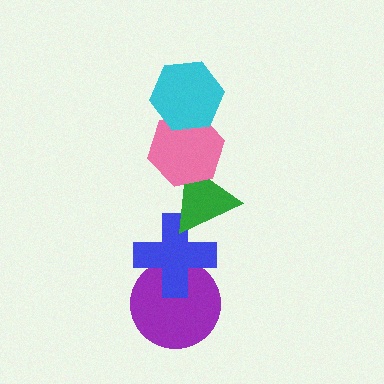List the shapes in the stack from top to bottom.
From top to bottom: the cyan hexagon, the pink hexagon, the green triangle, the blue cross, the purple circle.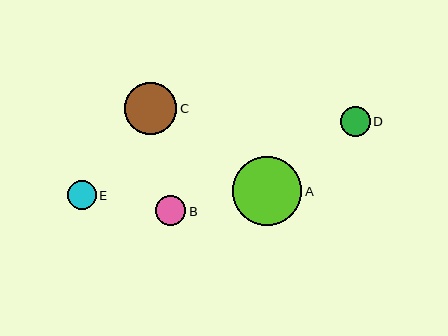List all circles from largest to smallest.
From largest to smallest: A, C, B, D, E.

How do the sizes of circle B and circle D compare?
Circle B and circle D are approximately the same size.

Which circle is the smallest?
Circle E is the smallest with a size of approximately 29 pixels.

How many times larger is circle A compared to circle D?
Circle A is approximately 2.3 times the size of circle D.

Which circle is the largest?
Circle A is the largest with a size of approximately 70 pixels.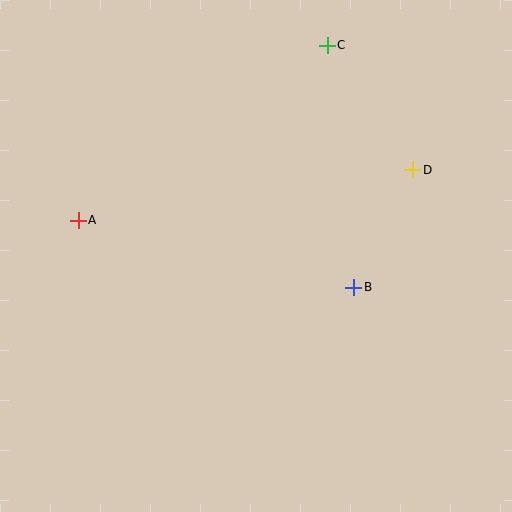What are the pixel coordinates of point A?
Point A is at (78, 220).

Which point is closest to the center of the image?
Point B at (354, 287) is closest to the center.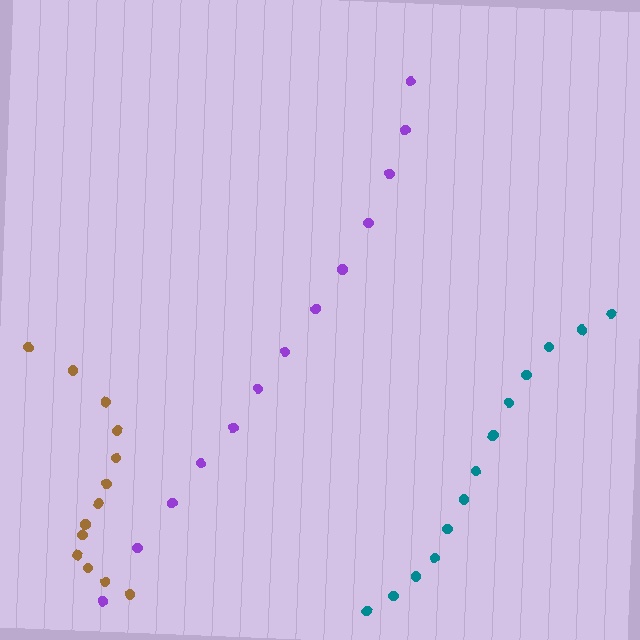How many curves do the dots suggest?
There are 3 distinct paths.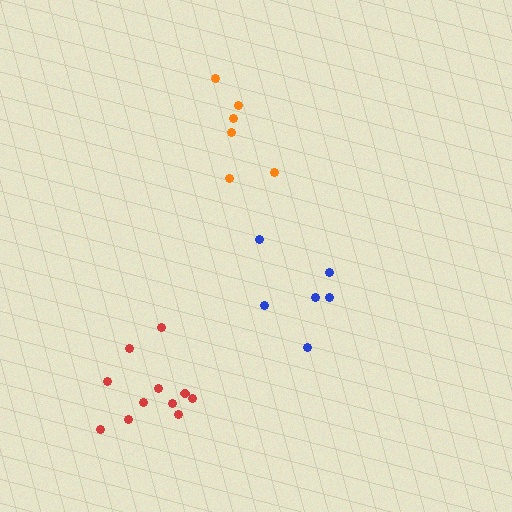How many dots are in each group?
Group 1: 6 dots, Group 2: 6 dots, Group 3: 11 dots (23 total).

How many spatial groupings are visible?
There are 3 spatial groupings.